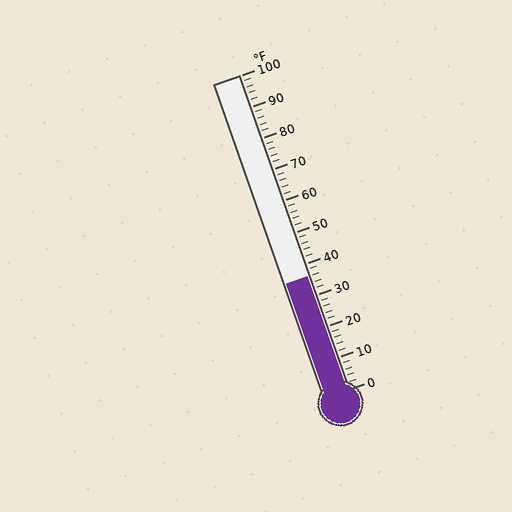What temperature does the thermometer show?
The thermometer shows approximately 36°F.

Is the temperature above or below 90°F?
The temperature is below 90°F.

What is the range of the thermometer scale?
The thermometer scale ranges from 0°F to 100°F.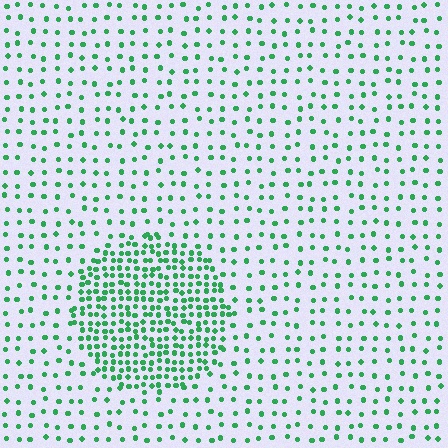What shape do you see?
I see a circle.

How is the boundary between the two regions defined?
The boundary is defined by a change in element density (approximately 2.7x ratio). All elements are the same color, size, and shape.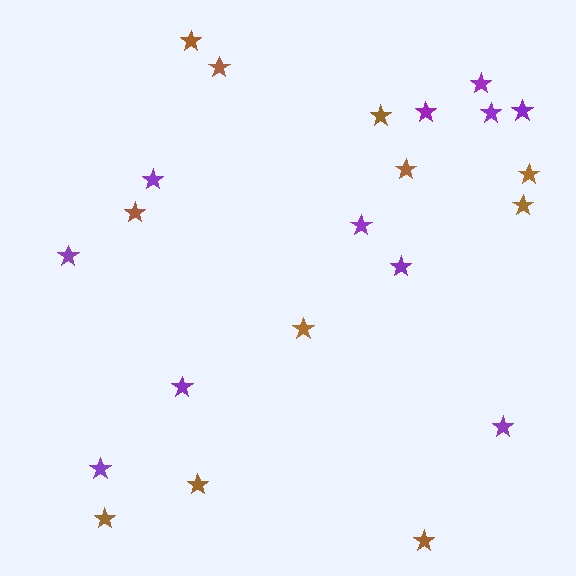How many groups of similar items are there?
There are 2 groups: one group of purple stars (11) and one group of brown stars (11).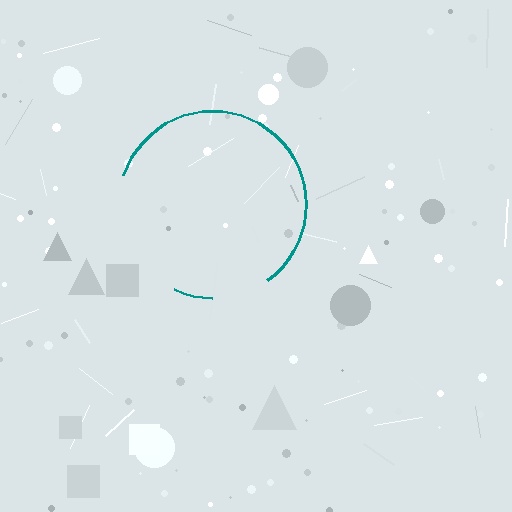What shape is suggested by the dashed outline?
The dashed outline suggests a circle.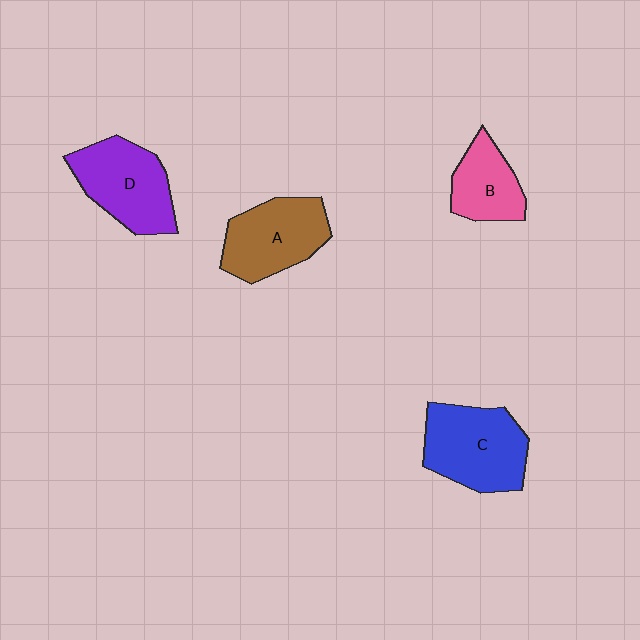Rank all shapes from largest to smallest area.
From largest to smallest: C (blue), D (purple), A (brown), B (pink).